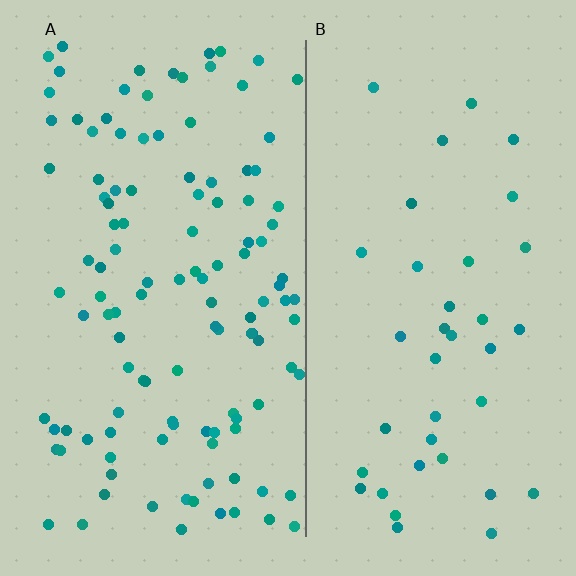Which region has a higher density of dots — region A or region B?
A (the left).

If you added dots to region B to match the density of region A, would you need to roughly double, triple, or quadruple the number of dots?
Approximately triple.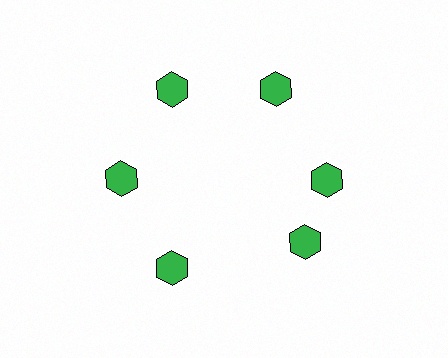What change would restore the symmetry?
The symmetry would be restored by rotating it back into even spacing with its neighbors so that all 6 hexagons sit at equal angles and equal distance from the center.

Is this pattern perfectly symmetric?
No. The 6 green hexagons are arranged in a ring, but one element near the 5 o'clock position is rotated out of alignment along the ring, breaking the 6-fold rotational symmetry.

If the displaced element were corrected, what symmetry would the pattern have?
It would have 6-fold rotational symmetry — the pattern would map onto itself every 60 degrees.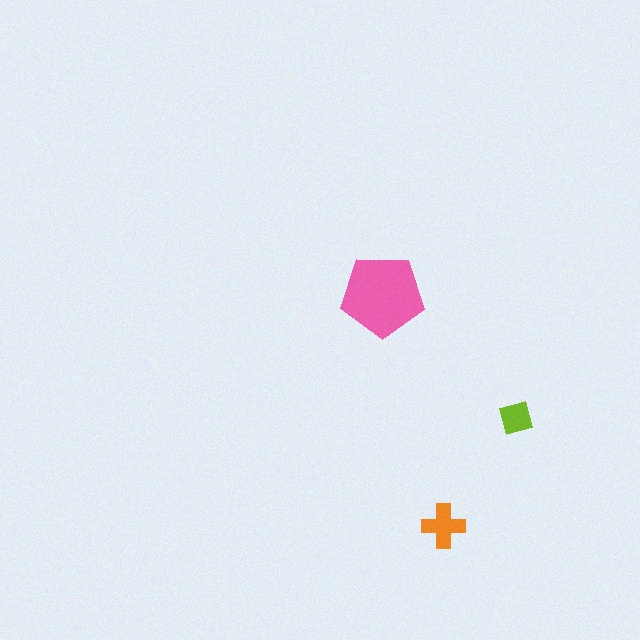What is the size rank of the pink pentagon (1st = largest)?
1st.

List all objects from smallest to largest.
The lime square, the orange cross, the pink pentagon.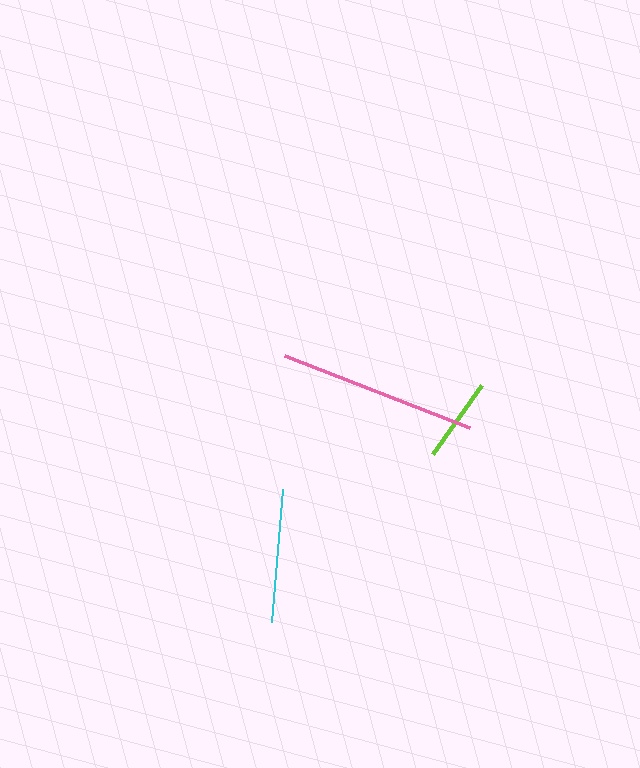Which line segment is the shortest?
The lime line is the shortest at approximately 84 pixels.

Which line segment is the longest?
The pink line is the longest at approximately 199 pixels.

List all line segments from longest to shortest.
From longest to shortest: pink, cyan, lime.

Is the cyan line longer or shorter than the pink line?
The pink line is longer than the cyan line.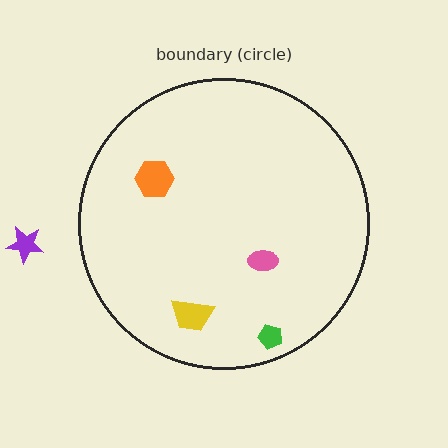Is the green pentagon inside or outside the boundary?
Inside.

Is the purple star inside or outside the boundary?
Outside.